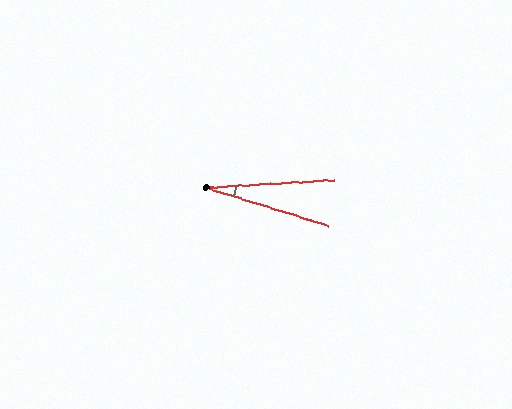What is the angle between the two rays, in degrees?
Approximately 21 degrees.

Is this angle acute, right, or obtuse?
It is acute.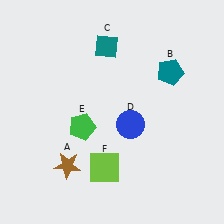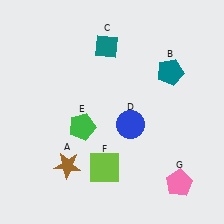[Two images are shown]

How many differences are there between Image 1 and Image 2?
There is 1 difference between the two images.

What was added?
A pink pentagon (G) was added in Image 2.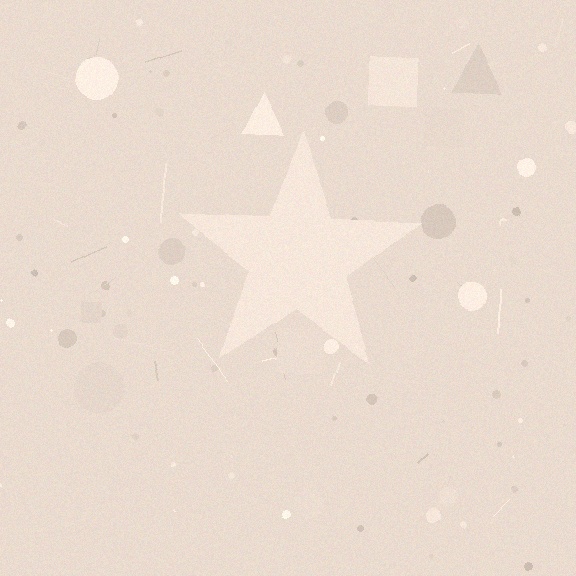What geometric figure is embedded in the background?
A star is embedded in the background.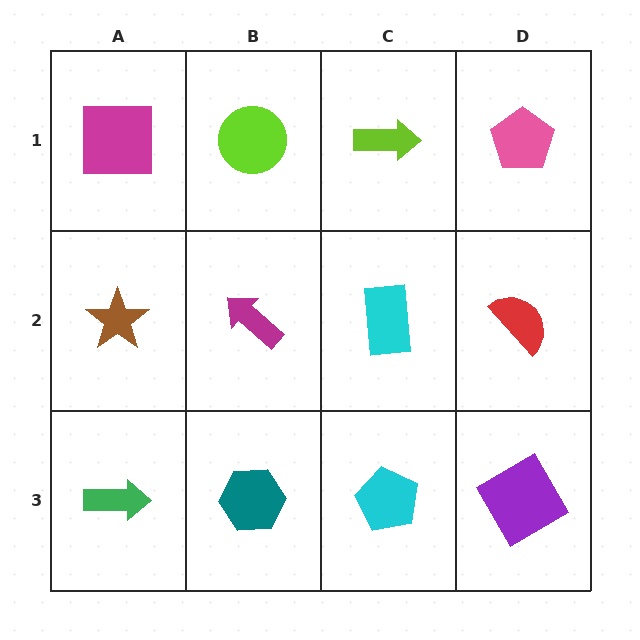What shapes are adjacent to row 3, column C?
A cyan rectangle (row 2, column C), a teal hexagon (row 3, column B), a purple square (row 3, column D).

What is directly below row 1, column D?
A red semicircle.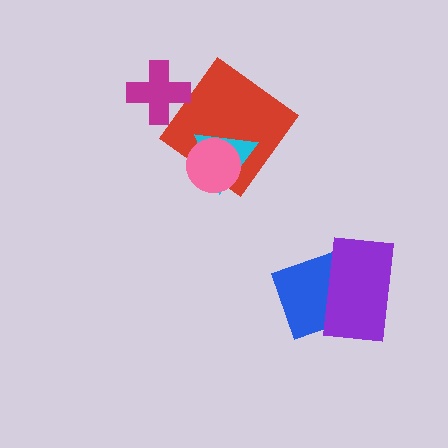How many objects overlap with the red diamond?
2 objects overlap with the red diamond.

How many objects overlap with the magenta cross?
0 objects overlap with the magenta cross.